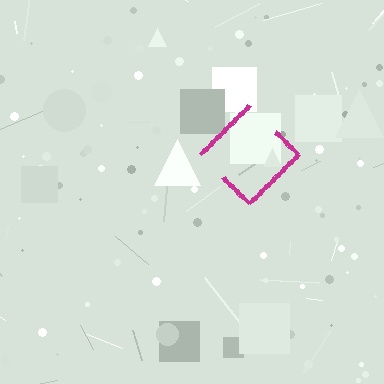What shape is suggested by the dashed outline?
The dashed outline suggests a diamond.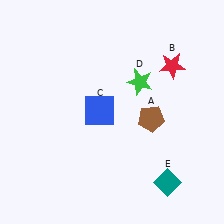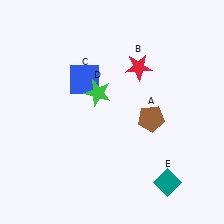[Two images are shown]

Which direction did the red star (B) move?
The red star (B) moved left.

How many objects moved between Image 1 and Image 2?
3 objects moved between the two images.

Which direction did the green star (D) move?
The green star (D) moved left.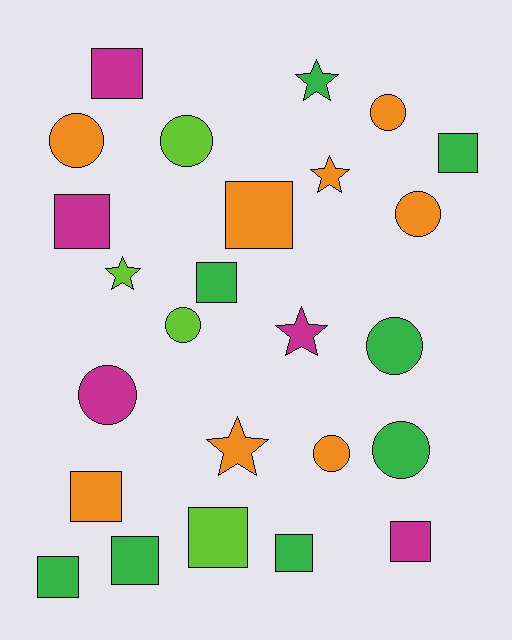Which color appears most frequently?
Orange, with 8 objects.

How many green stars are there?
There is 1 green star.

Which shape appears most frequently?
Square, with 11 objects.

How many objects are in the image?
There are 25 objects.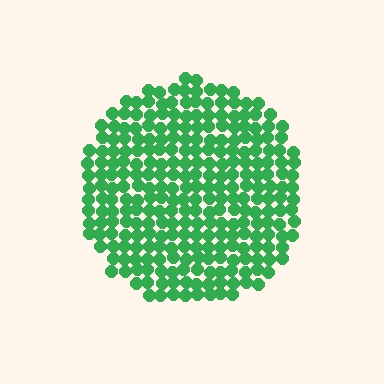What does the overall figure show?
The overall figure shows a circle.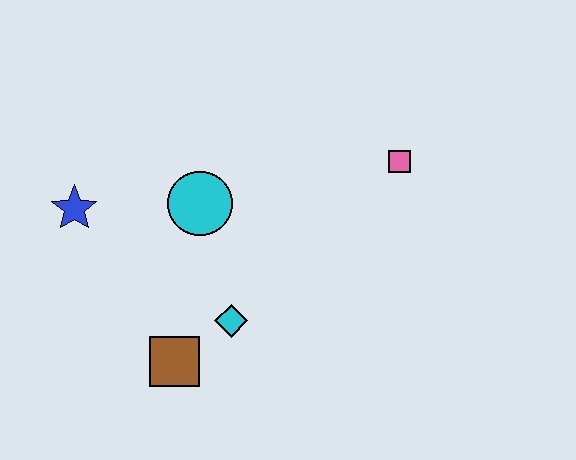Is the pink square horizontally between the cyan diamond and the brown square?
No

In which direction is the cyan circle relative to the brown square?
The cyan circle is above the brown square.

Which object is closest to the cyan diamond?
The brown square is closest to the cyan diamond.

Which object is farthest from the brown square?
The pink square is farthest from the brown square.